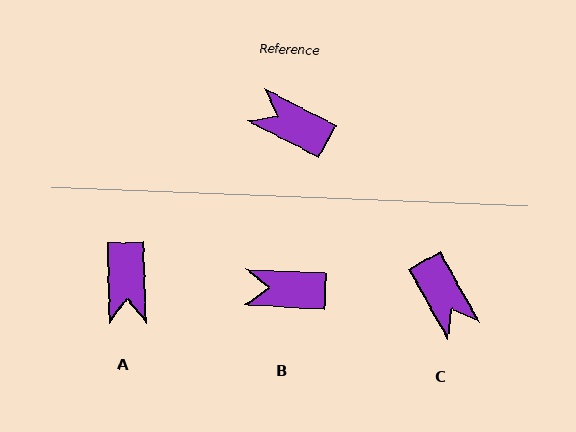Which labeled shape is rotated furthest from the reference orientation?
C, about 147 degrees away.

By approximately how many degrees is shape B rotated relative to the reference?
Approximately 24 degrees counter-clockwise.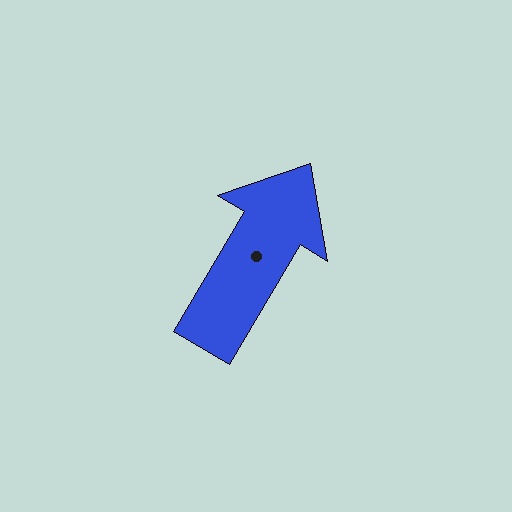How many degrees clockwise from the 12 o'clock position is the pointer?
Approximately 31 degrees.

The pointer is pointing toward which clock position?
Roughly 1 o'clock.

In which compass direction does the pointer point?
Northeast.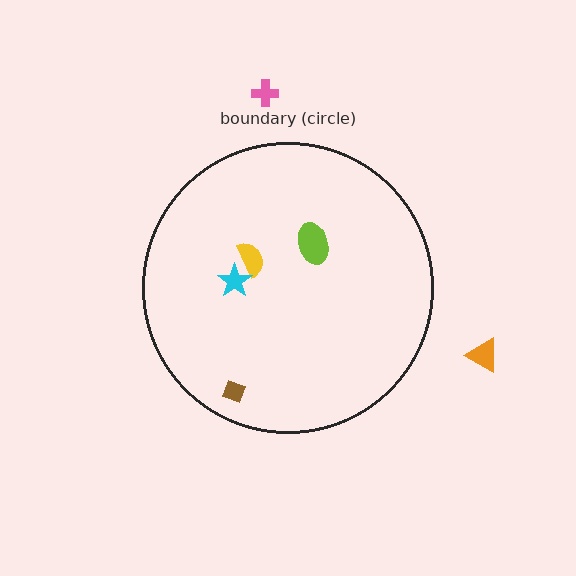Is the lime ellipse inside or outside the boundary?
Inside.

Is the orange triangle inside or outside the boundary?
Outside.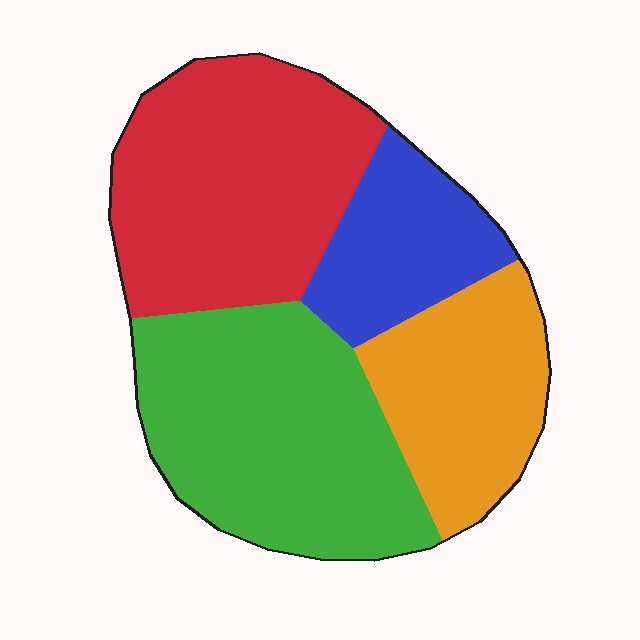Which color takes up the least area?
Blue, at roughly 15%.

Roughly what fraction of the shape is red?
Red covers 32% of the shape.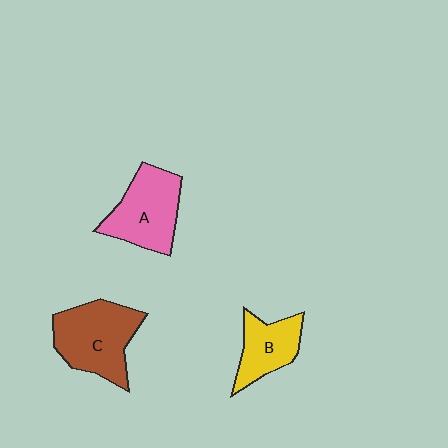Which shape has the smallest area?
Shape B (yellow).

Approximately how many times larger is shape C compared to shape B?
Approximately 1.6 times.